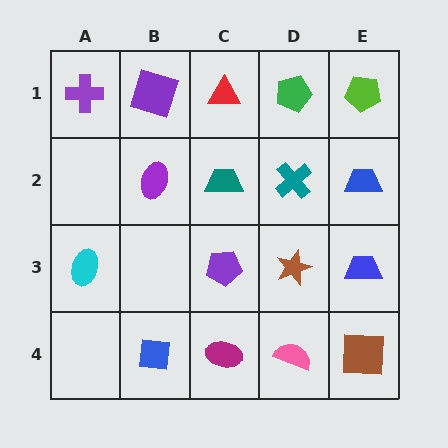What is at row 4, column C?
A magenta ellipse.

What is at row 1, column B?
A purple square.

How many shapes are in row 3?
4 shapes.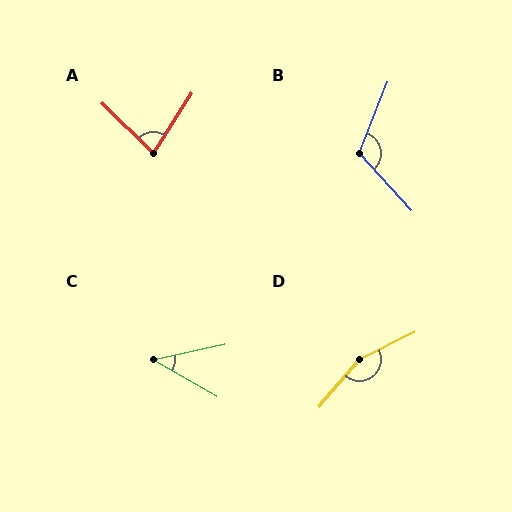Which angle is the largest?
D, at approximately 157 degrees.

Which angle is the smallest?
C, at approximately 42 degrees.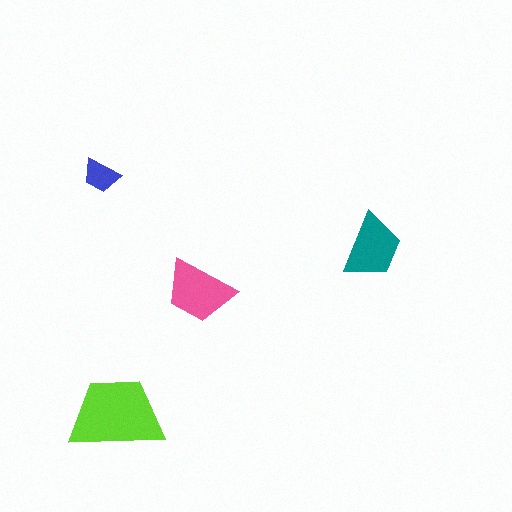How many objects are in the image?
There are 4 objects in the image.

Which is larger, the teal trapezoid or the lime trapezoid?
The lime one.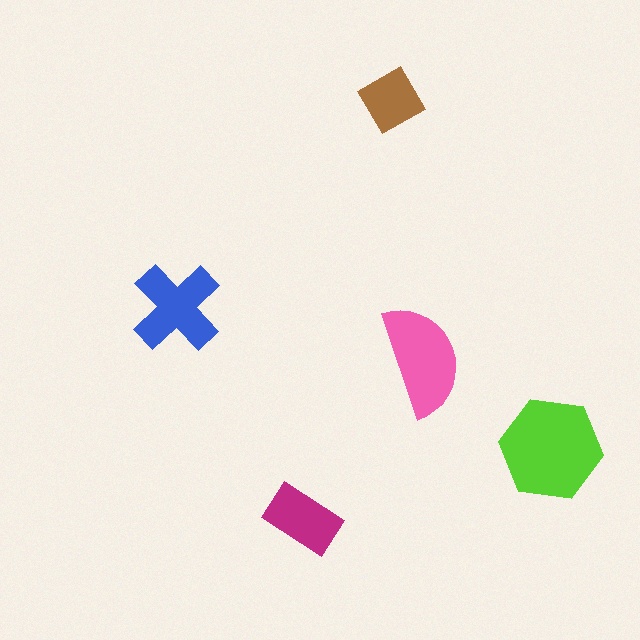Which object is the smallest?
The brown square.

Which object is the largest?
The lime hexagon.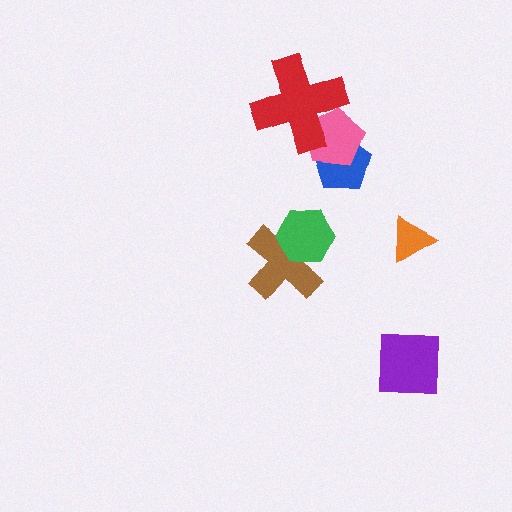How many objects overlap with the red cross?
1 object overlaps with the red cross.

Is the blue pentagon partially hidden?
Yes, it is partially covered by another shape.